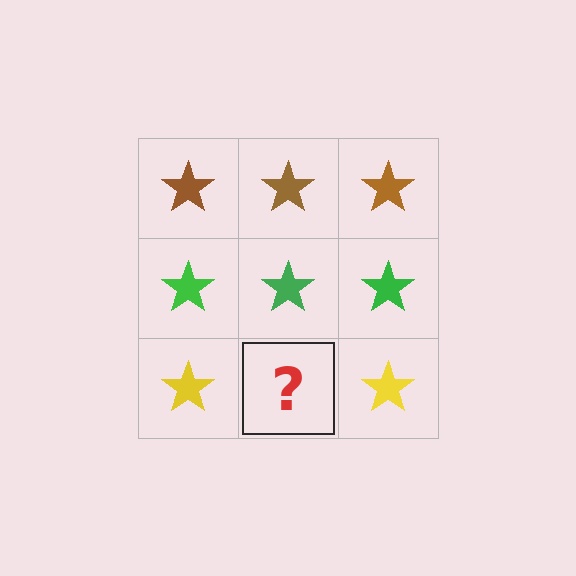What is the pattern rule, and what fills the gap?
The rule is that each row has a consistent color. The gap should be filled with a yellow star.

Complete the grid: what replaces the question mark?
The question mark should be replaced with a yellow star.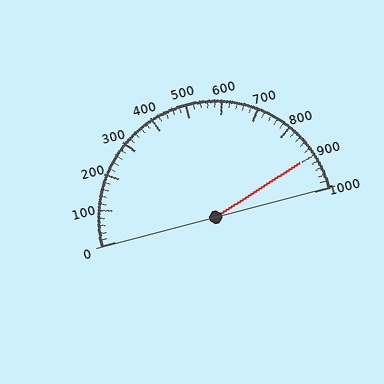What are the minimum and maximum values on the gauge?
The gauge ranges from 0 to 1000.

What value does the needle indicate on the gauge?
The needle indicates approximately 900.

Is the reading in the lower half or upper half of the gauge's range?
The reading is in the upper half of the range (0 to 1000).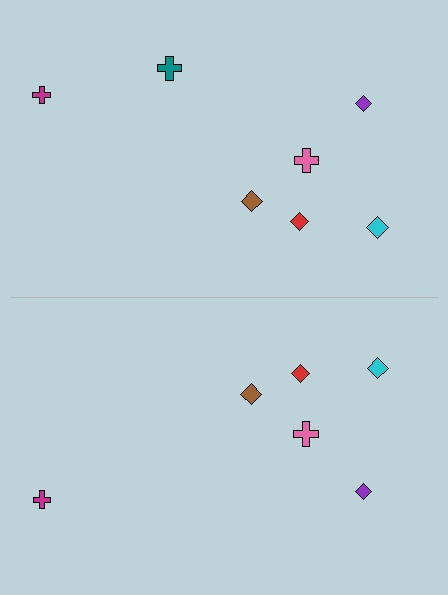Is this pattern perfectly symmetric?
No, the pattern is not perfectly symmetric. A teal cross is missing from the bottom side.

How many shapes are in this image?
There are 13 shapes in this image.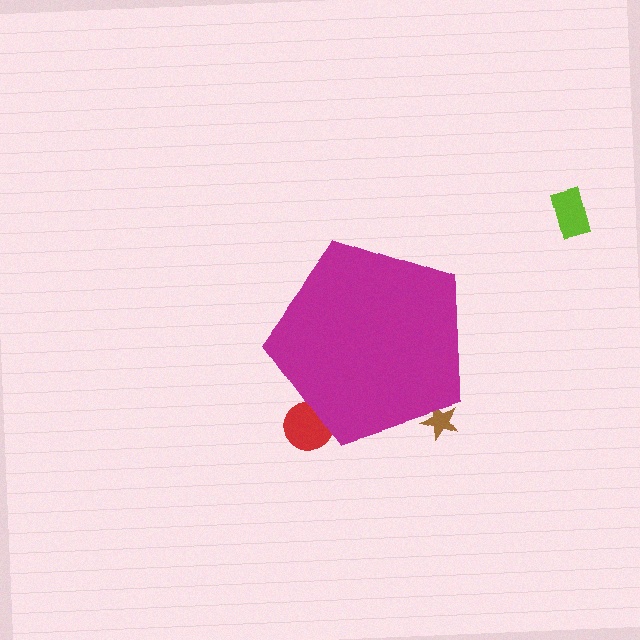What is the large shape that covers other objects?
A magenta pentagon.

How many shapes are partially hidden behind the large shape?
2 shapes are partially hidden.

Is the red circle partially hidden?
Yes, the red circle is partially hidden behind the magenta pentagon.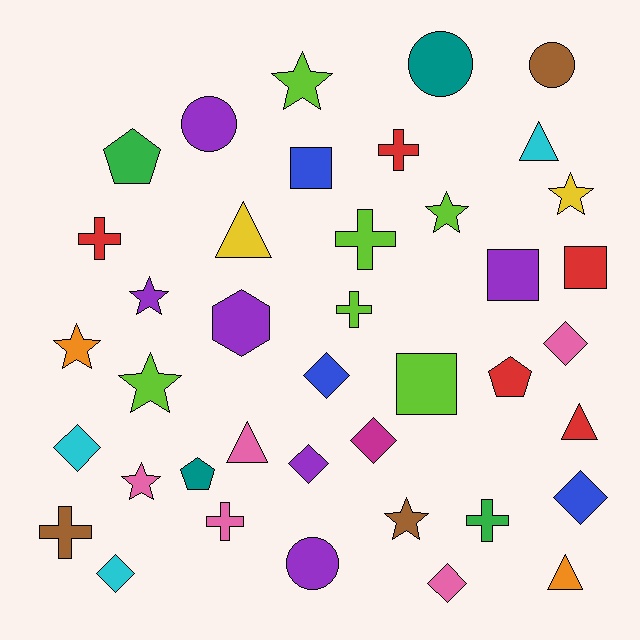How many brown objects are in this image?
There are 3 brown objects.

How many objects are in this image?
There are 40 objects.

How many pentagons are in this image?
There are 3 pentagons.